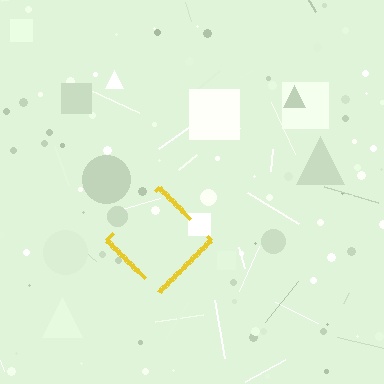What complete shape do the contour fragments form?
The contour fragments form a diamond.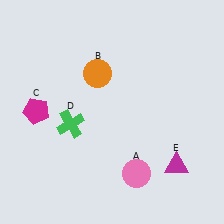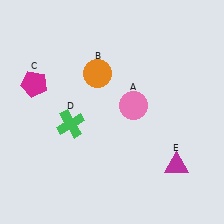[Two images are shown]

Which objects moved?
The objects that moved are: the pink circle (A), the magenta pentagon (C).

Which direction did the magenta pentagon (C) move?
The magenta pentagon (C) moved up.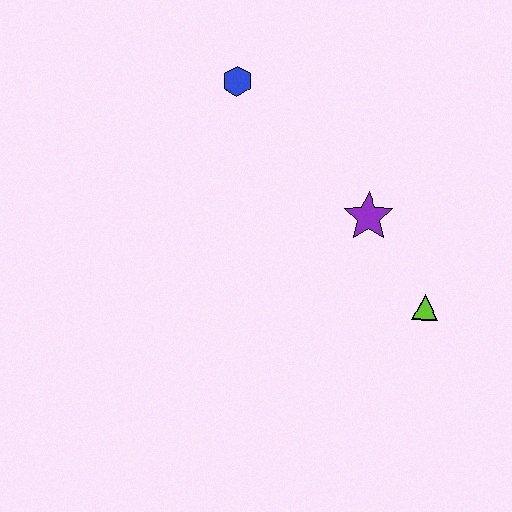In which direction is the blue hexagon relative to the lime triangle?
The blue hexagon is above the lime triangle.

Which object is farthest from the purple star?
The blue hexagon is farthest from the purple star.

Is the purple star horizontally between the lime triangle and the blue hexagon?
Yes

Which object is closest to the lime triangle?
The purple star is closest to the lime triangle.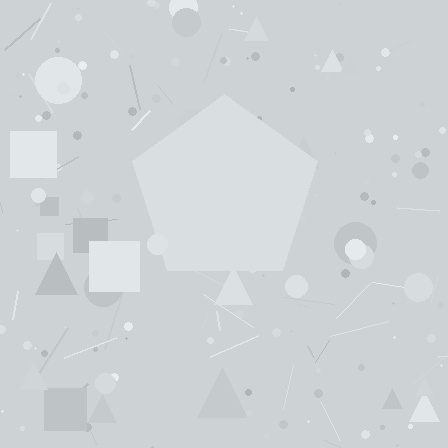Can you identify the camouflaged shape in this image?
The camouflaged shape is a pentagon.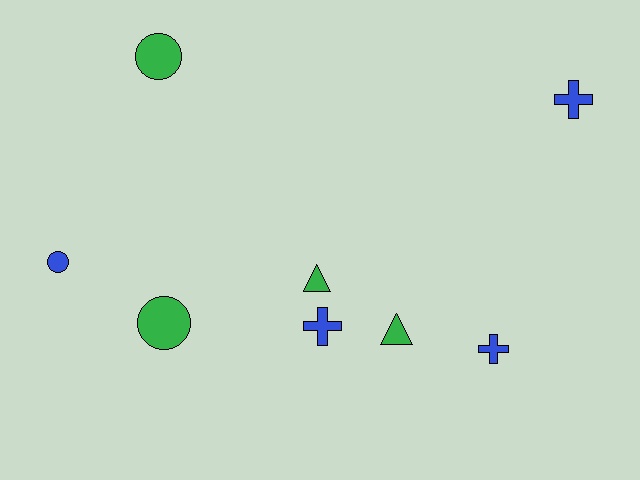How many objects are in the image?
There are 8 objects.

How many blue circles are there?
There is 1 blue circle.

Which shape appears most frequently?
Cross, with 3 objects.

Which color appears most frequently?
Green, with 4 objects.